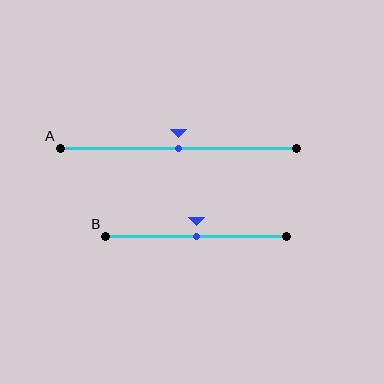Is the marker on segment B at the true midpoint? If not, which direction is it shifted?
Yes, the marker on segment B is at the true midpoint.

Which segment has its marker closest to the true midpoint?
Segment A has its marker closest to the true midpoint.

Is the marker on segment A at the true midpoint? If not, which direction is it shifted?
Yes, the marker on segment A is at the true midpoint.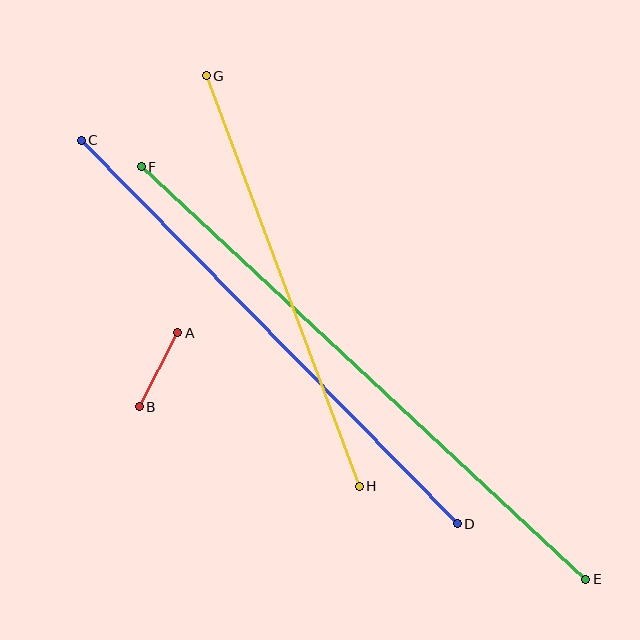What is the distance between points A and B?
The distance is approximately 83 pixels.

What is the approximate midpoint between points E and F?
The midpoint is at approximately (364, 373) pixels.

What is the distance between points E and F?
The distance is approximately 606 pixels.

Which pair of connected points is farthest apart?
Points E and F are farthest apart.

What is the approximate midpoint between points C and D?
The midpoint is at approximately (269, 332) pixels.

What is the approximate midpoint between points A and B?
The midpoint is at approximately (158, 370) pixels.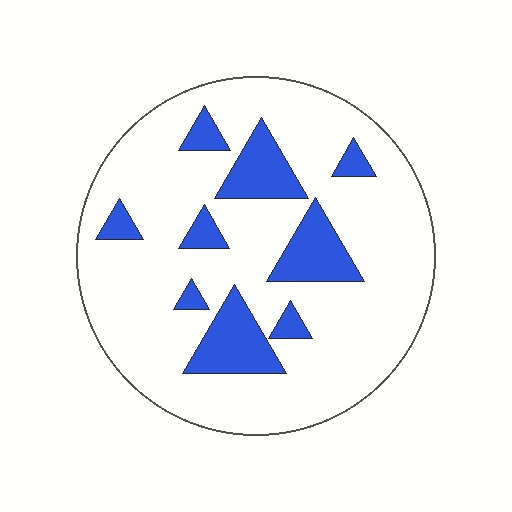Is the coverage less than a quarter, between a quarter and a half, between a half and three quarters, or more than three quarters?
Less than a quarter.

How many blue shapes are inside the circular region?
9.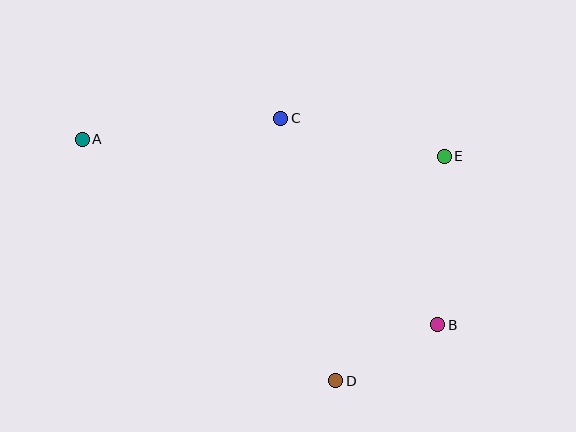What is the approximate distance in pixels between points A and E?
The distance between A and E is approximately 363 pixels.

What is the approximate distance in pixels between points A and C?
The distance between A and C is approximately 200 pixels.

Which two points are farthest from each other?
Points A and B are farthest from each other.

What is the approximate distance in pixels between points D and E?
The distance between D and E is approximately 249 pixels.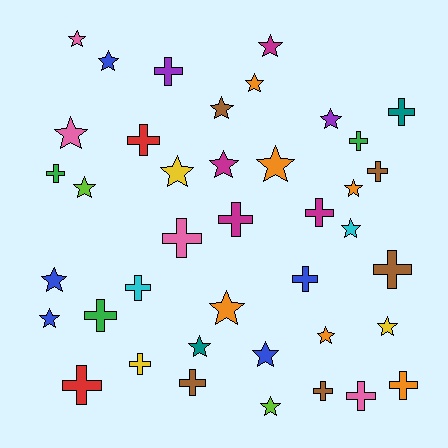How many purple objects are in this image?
There are 2 purple objects.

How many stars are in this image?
There are 21 stars.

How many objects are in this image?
There are 40 objects.